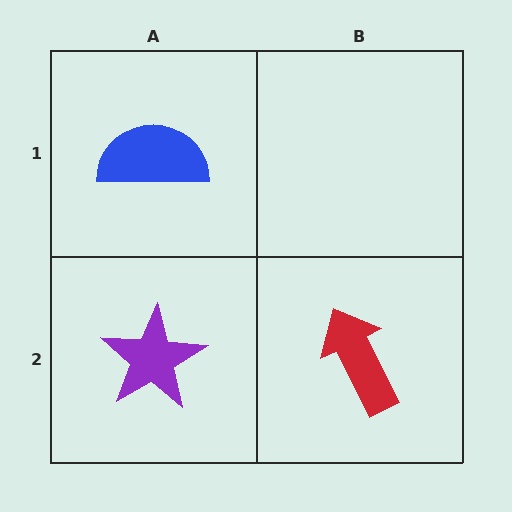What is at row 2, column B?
A red arrow.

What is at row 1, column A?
A blue semicircle.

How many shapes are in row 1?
1 shape.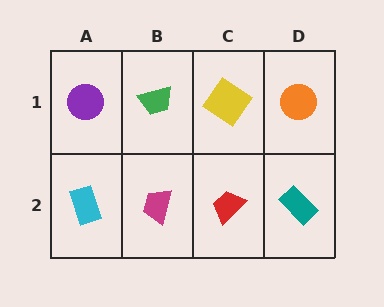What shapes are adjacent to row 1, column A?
A cyan rectangle (row 2, column A), a green trapezoid (row 1, column B).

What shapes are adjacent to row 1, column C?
A red trapezoid (row 2, column C), a green trapezoid (row 1, column B), an orange circle (row 1, column D).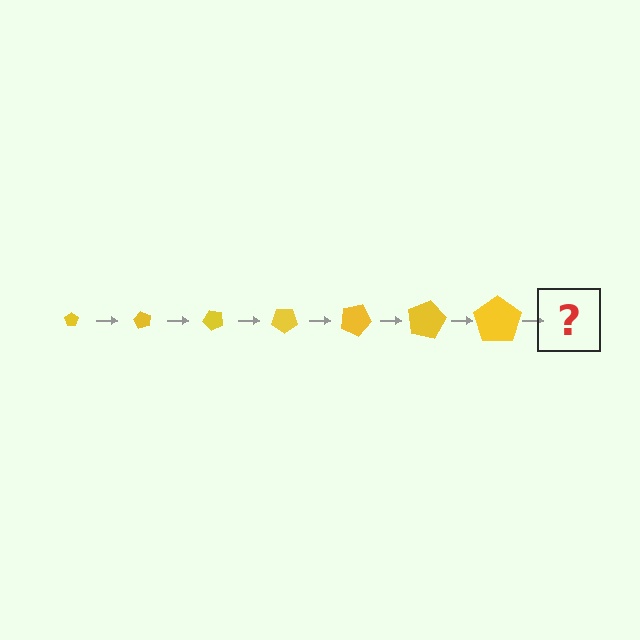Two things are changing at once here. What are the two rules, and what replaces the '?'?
The two rules are that the pentagon grows larger each step and it rotates 60 degrees each step. The '?' should be a pentagon, larger than the previous one and rotated 420 degrees from the start.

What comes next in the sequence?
The next element should be a pentagon, larger than the previous one and rotated 420 degrees from the start.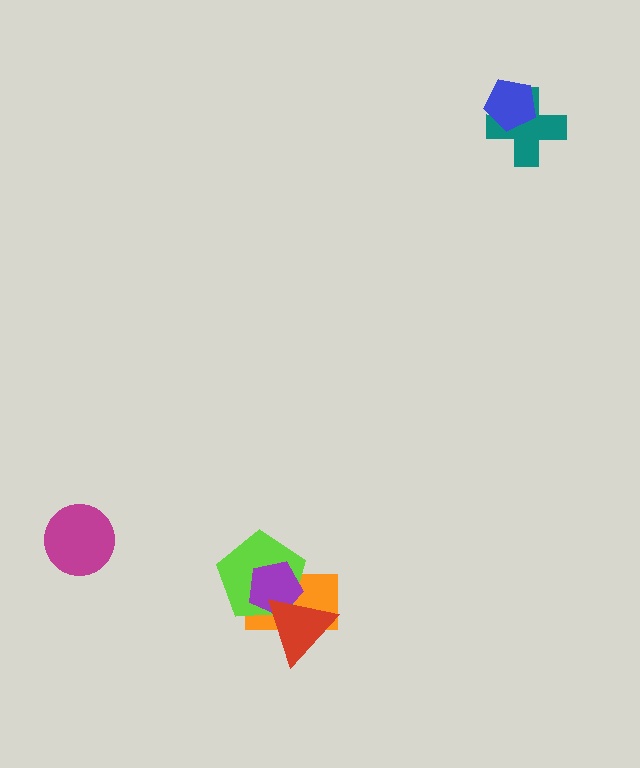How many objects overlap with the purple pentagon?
3 objects overlap with the purple pentagon.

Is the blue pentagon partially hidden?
No, no other shape covers it.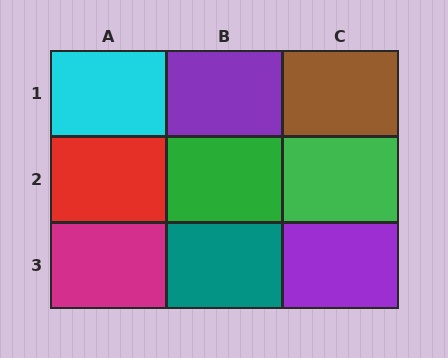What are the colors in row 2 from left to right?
Red, green, green.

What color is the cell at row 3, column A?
Magenta.